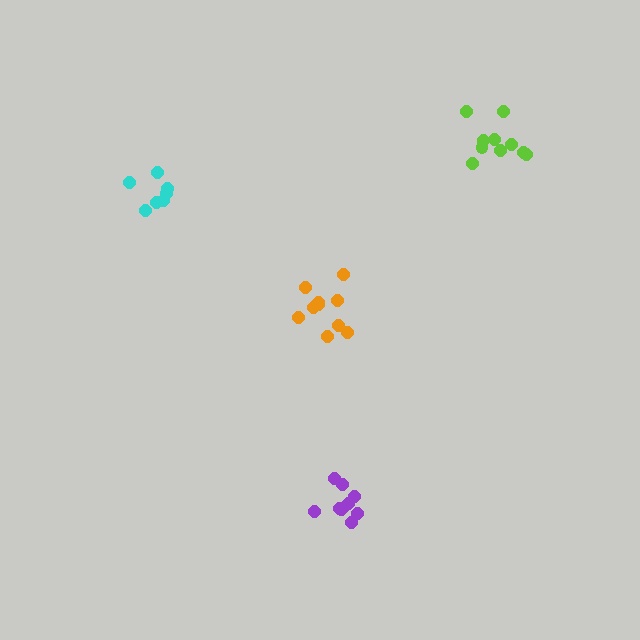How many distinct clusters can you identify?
There are 4 distinct clusters.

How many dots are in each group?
Group 1: 10 dots, Group 2: 10 dots, Group 3: 10 dots, Group 4: 7 dots (37 total).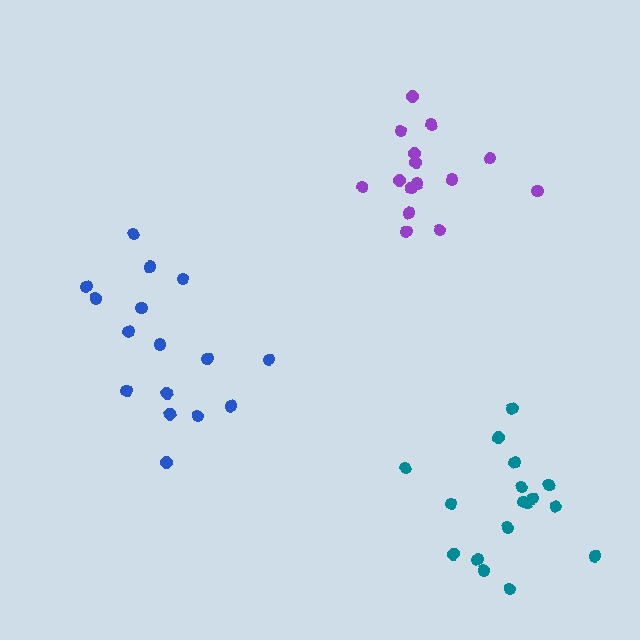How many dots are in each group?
Group 1: 16 dots, Group 2: 15 dots, Group 3: 17 dots (48 total).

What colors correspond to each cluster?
The clusters are colored: blue, purple, teal.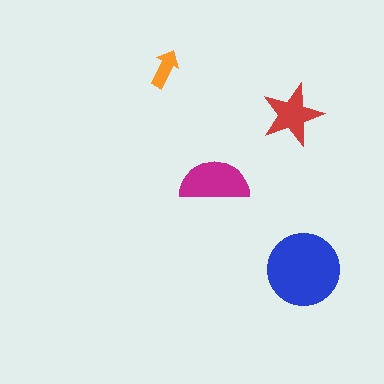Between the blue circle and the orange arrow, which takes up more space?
The blue circle.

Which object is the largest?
The blue circle.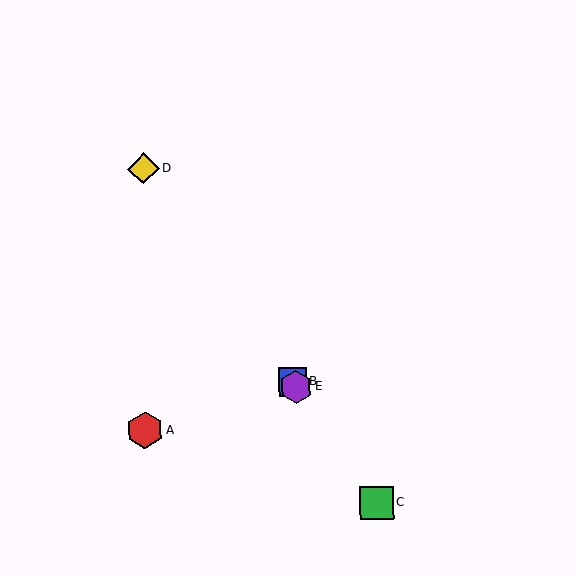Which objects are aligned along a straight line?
Objects B, C, D, E are aligned along a straight line.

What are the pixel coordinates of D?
Object D is at (144, 169).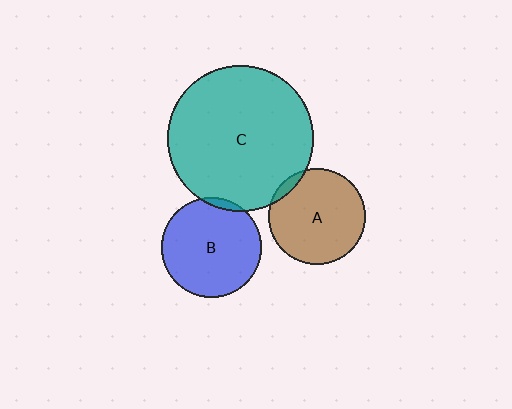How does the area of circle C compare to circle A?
Approximately 2.3 times.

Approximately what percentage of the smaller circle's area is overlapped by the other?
Approximately 5%.